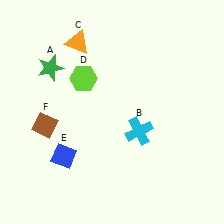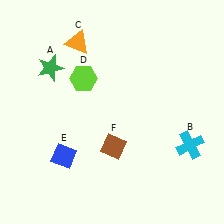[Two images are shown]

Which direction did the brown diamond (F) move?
The brown diamond (F) moved right.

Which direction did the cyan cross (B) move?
The cyan cross (B) moved right.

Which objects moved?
The objects that moved are: the cyan cross (B), the brown diamond (F).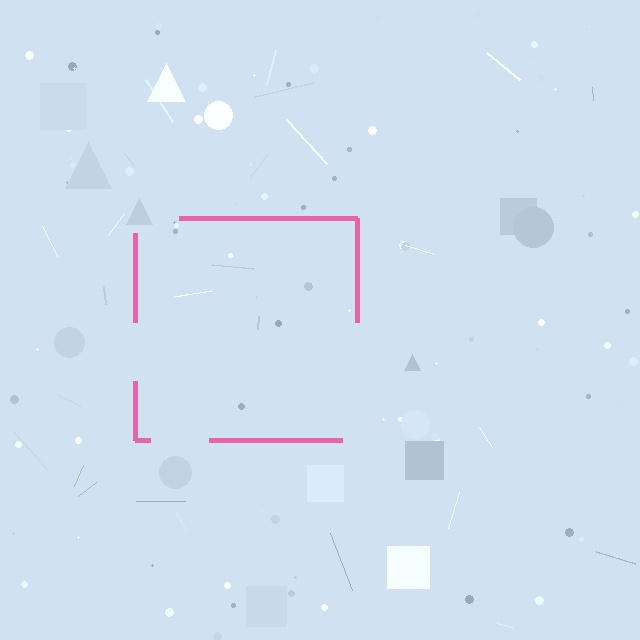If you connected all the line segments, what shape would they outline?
They would outline a square.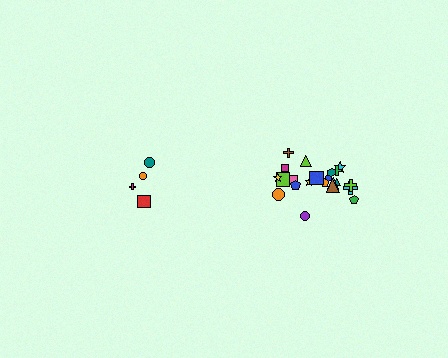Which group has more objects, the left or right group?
The right group.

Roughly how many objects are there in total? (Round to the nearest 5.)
Roughly 25 objects in total.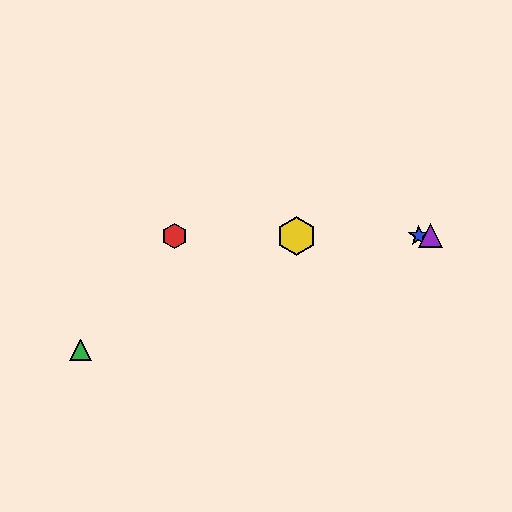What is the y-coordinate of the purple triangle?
The purple triangle is at y≈236.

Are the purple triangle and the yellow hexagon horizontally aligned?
Yes, both are at y≈236.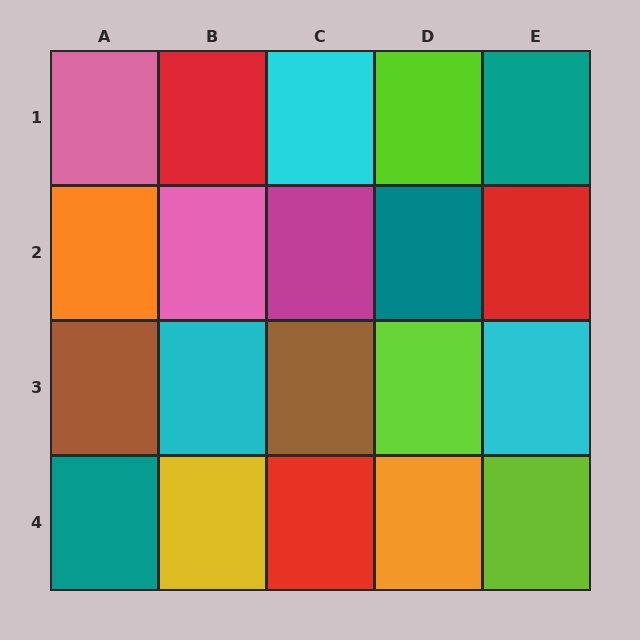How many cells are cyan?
3 cells are cyan.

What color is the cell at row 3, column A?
Brown.